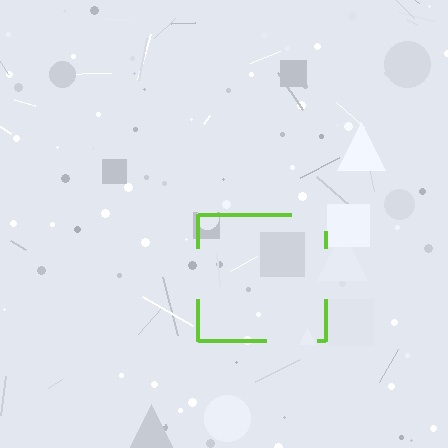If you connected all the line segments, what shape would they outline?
They would outline a square.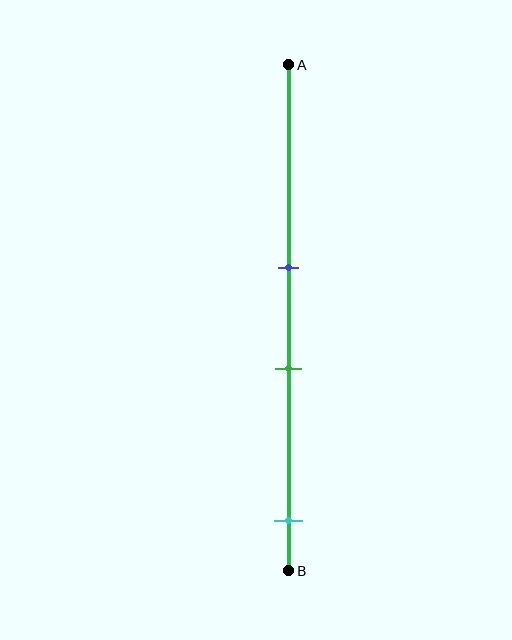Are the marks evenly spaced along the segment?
No, the marks are not evenly spaced.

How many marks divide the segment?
There are 3 marks dividing the segment.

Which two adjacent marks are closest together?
The blue and green marks are the closest adjacent pair.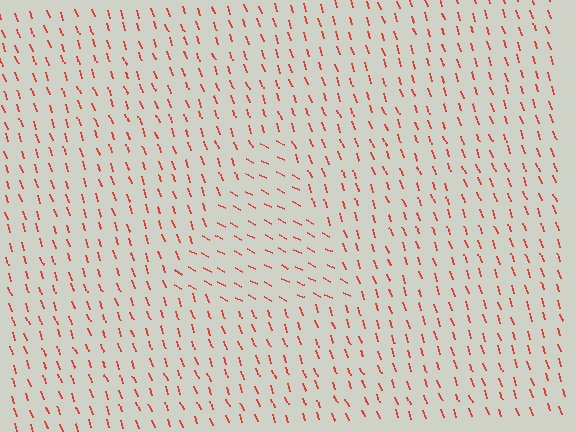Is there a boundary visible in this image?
Yes, there is a texture boundary formed by a change in line orientation.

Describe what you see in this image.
The image is filled with small red line segments. A triangle region in the image has lines oriented differently from the surrounding lines, creating a visible texture boundary.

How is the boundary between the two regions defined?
The boundary is defined purely by a change in line orientation (approximately 45 degrees difference). All lines are the same color and thickness.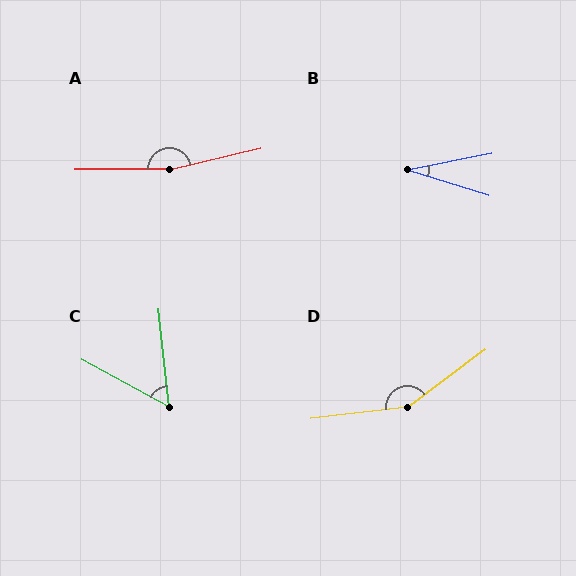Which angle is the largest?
A, at approximately 167 degrees.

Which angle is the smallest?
B, at approximately 29 degrees.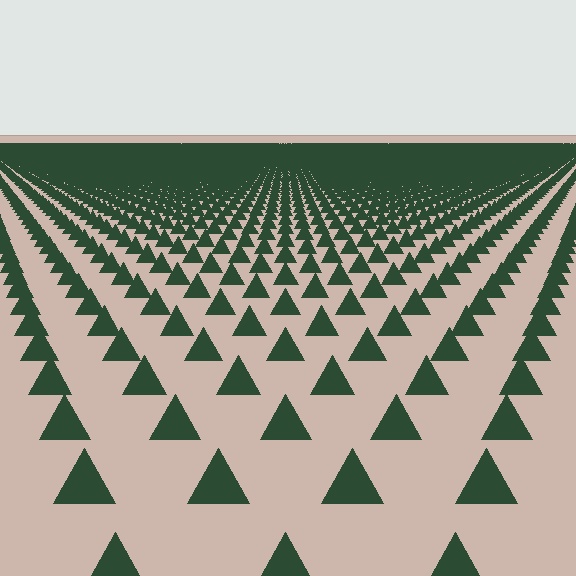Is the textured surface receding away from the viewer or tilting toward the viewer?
The surface is receding away from the viewer. Texture elements get smaller and denser toward the top.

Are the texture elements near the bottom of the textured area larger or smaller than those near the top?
Larger. Near the bottom, elements are closer to the viewer and appear at a bigger on-screen size.